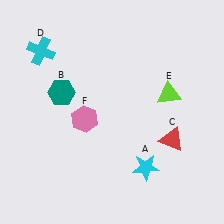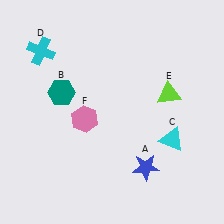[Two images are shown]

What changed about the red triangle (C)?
In Image 1, C is red. In Image 2, it changed to cyan.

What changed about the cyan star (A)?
In Image 1, A is cyan. In Image 2, it changed to blue.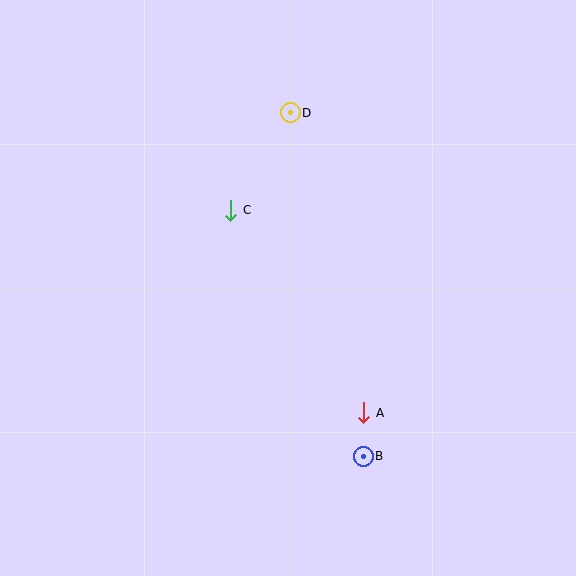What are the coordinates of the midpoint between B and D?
The midpoint between B and D is at (327, 285).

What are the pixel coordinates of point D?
Point D is at (290, 113).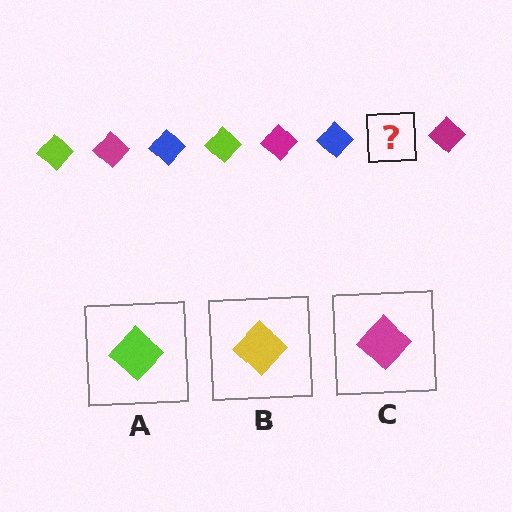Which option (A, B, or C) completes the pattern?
A.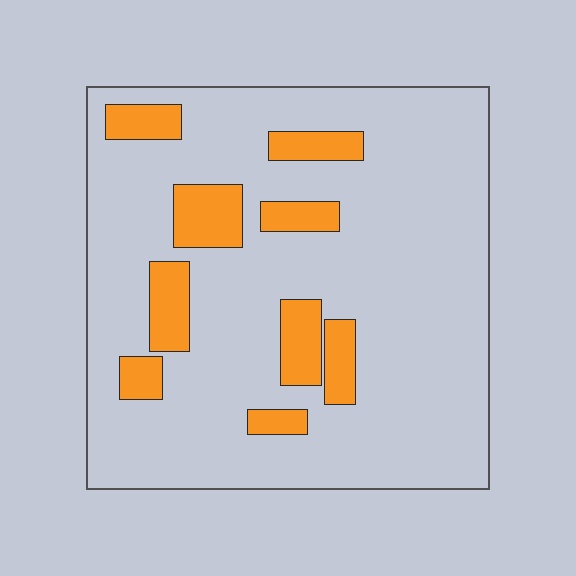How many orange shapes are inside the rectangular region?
9.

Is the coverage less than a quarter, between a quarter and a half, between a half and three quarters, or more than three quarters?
Less than a quarter.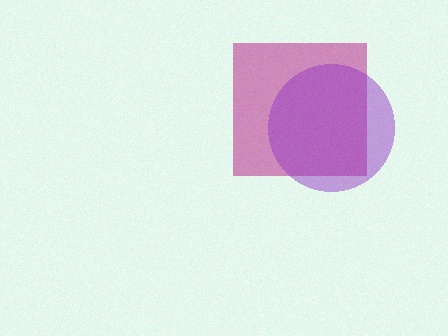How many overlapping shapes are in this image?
There are 2 overlapping shapes in the image.